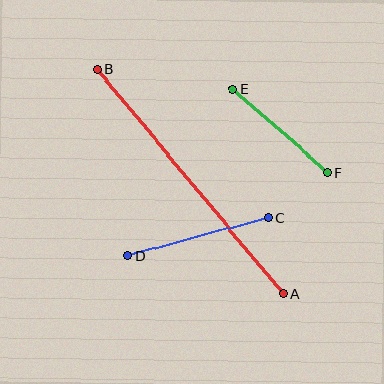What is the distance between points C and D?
The distance is approximately 145 pixels.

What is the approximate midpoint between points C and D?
The midpoint is at approximately (198, 237) pixels.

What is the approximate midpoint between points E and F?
The midpoint is at approximately (280, 131) pixels.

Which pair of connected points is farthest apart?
Points A and B are farthest apart.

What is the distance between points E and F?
The distance is approximately 126 pixels.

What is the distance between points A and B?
The distance is approximately 292 pixels.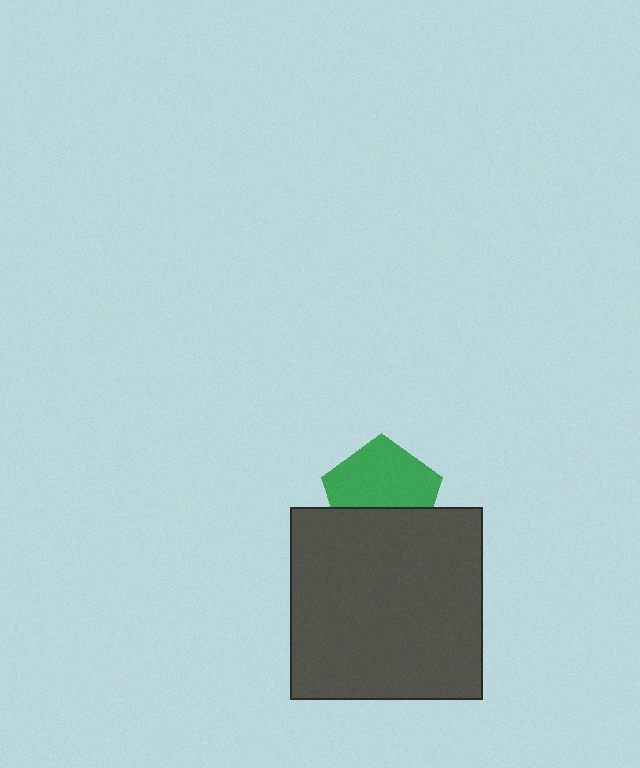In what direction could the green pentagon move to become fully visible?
The green pentagon could move up. That would shift it out from behind the dark gray square entirely.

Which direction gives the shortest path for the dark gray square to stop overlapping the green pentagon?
Moving down gives the shortest separation.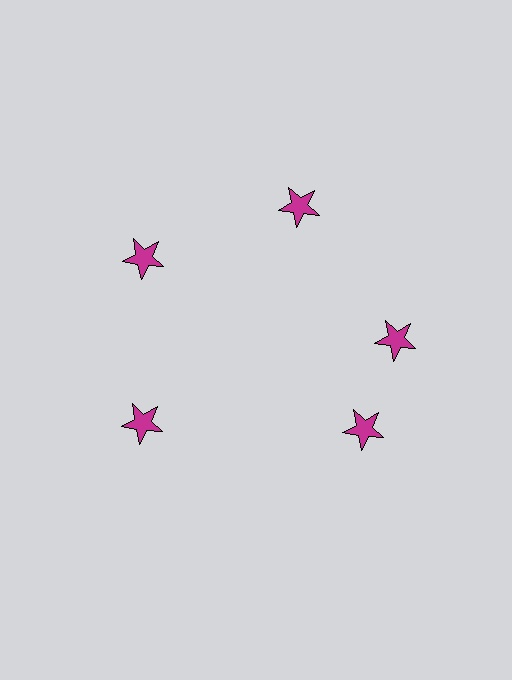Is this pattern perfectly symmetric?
No. The 5 magenta stars are arranged in a ring, but one element near the 5 o'clock position is rotated out of alignment along the ring, breaking the 5-fold rotational symmetry.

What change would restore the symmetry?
The symmetry would be restored by rotating it back into even spacing with its neighbors so that all 5 stars sit at equal angles and equal distance from the center.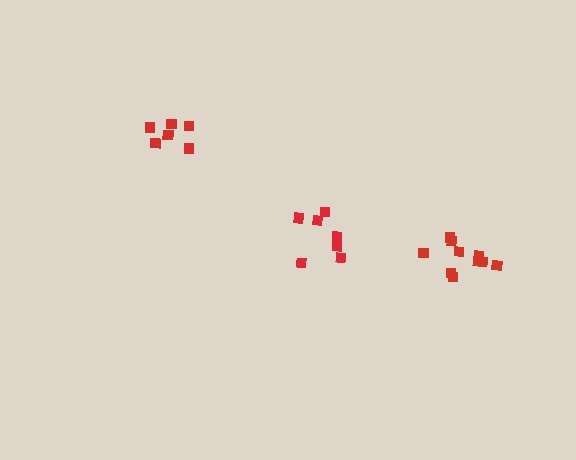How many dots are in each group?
Group 1: 7 dots, Group 2: 6 dots, Group 3: 10 dots (23 total).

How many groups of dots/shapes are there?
There are 3 groups.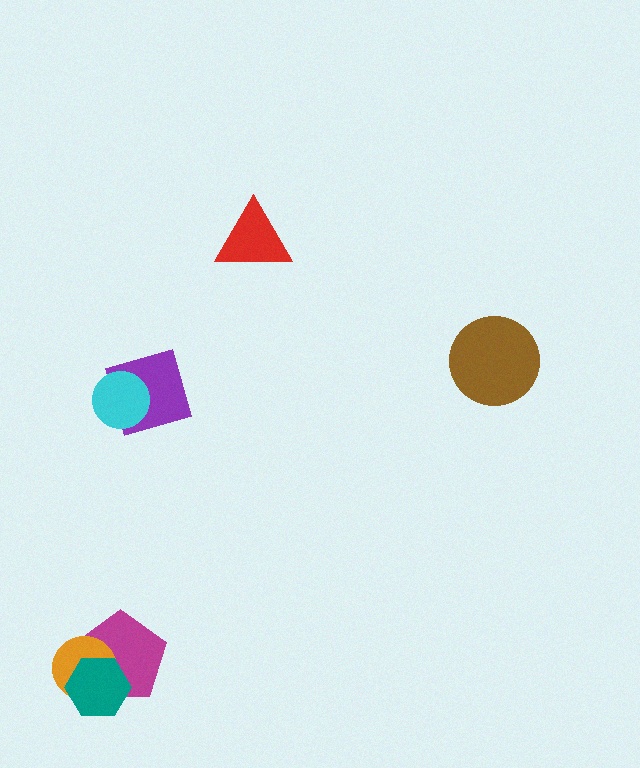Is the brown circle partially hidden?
No, no other shape covers it.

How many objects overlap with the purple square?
1 object overlaps with the purple square.